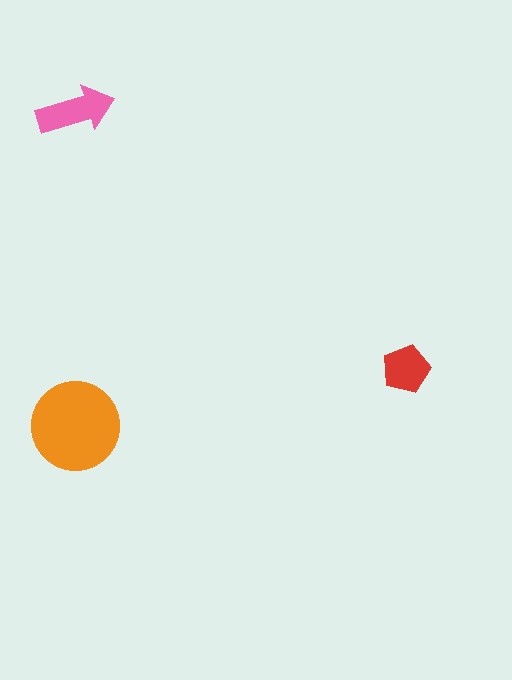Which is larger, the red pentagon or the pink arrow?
The pink arrow.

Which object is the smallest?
The red pentagon.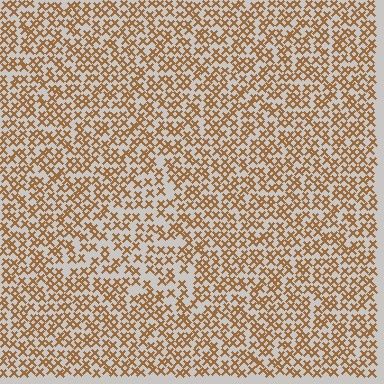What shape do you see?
I see a triangle.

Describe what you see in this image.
The image contains small brown elements arranged at two different densities. A triangle-shaped region is visible where the elements are less densely packed than the surrounding area.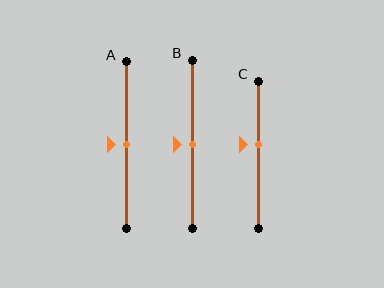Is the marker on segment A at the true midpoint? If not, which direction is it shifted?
Yes, the marker on segment A is at the true midpoint.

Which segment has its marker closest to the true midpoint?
Segment A has its marker closest to the true midpoint.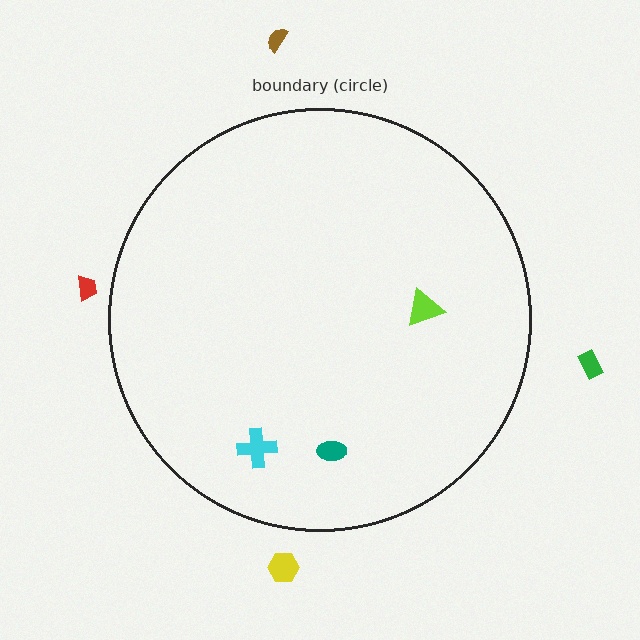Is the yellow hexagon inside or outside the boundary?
Outside.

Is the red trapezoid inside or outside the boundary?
Outside.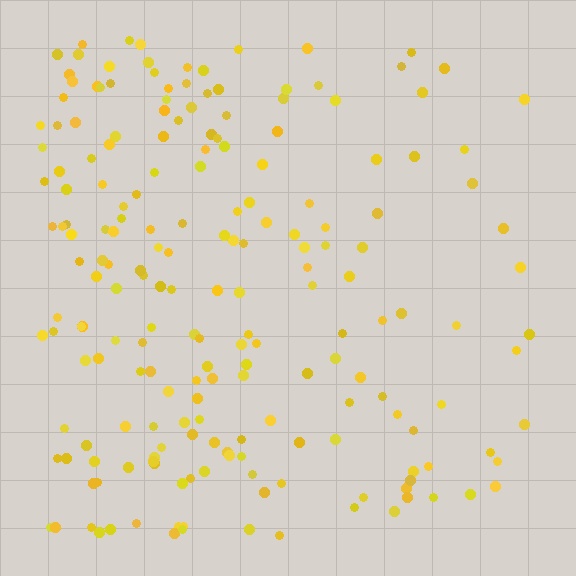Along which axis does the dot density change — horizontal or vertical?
Horizontal.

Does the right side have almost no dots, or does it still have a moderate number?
Still a moderate number, just noticeably fewer than the left.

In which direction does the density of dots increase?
From right to left, with the left side densest.